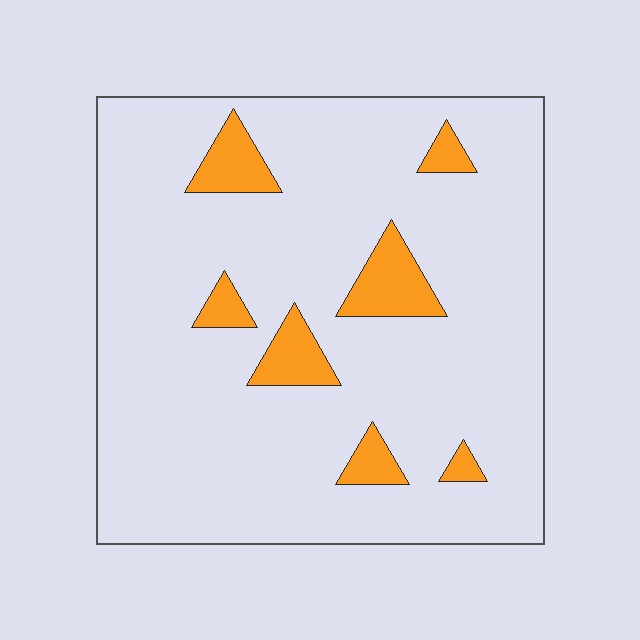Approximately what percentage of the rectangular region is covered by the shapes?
Approximately 10%.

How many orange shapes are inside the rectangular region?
7.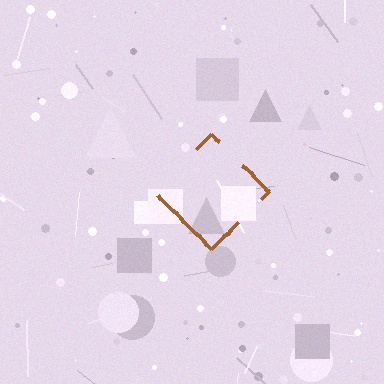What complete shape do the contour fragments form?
The contour fragments form a diamond.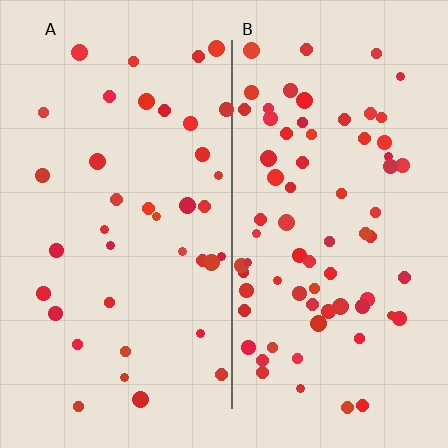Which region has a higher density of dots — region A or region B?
B (the right).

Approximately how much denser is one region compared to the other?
Approximately 1.9× — region B over region A.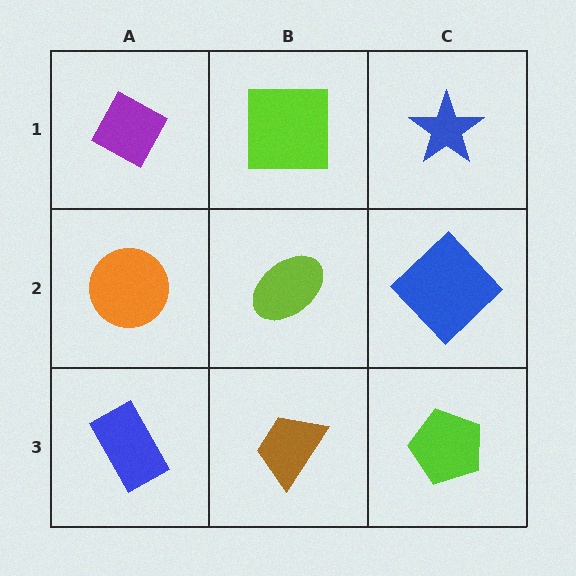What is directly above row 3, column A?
An orange circle.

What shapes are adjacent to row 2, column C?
A blue star (row 1, column C), a lime pentagon (row 3, column C), a lime ellipse (row 2, column B).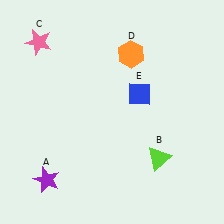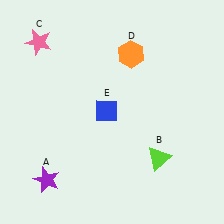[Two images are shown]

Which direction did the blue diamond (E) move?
The blue diamond (E) moved left.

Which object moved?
The blue diamond (E) moved left.